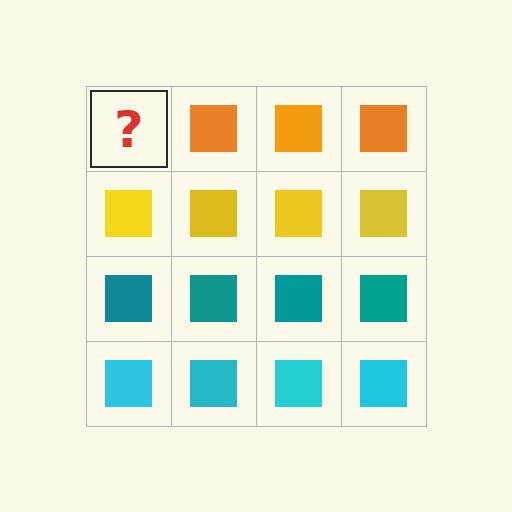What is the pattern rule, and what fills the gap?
The rule is that each row has a consistent color. The gap should be filled with an orange square.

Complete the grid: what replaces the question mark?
The question mark should be replaced with an orange square.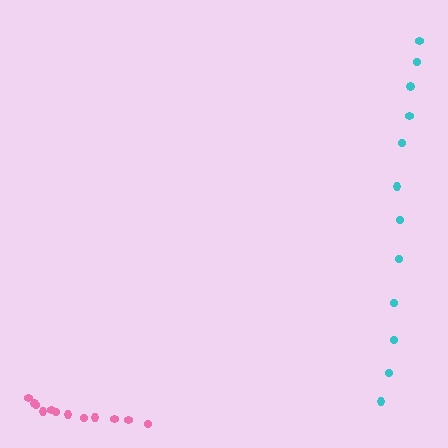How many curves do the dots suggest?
There are 2 distinct paths.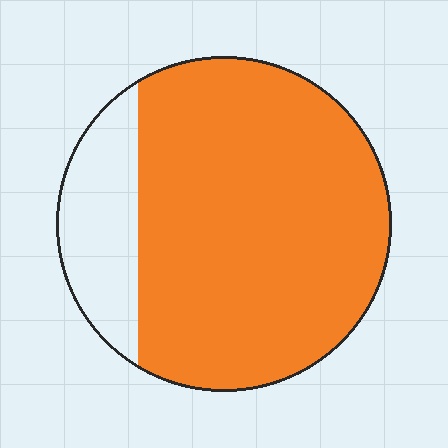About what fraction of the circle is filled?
About four fifths (4/5).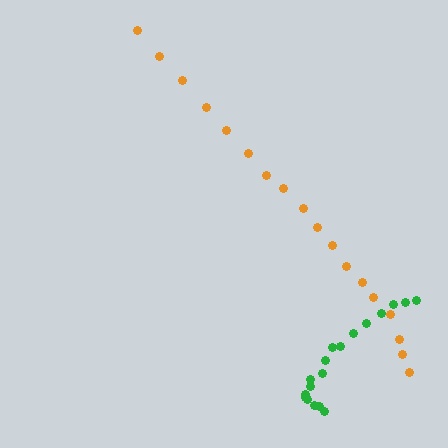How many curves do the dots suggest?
There are 2 distinct paths.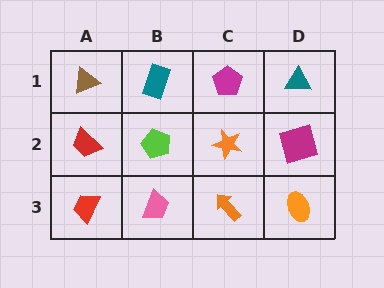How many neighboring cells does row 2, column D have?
3.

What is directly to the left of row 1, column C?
A teal rectangle.